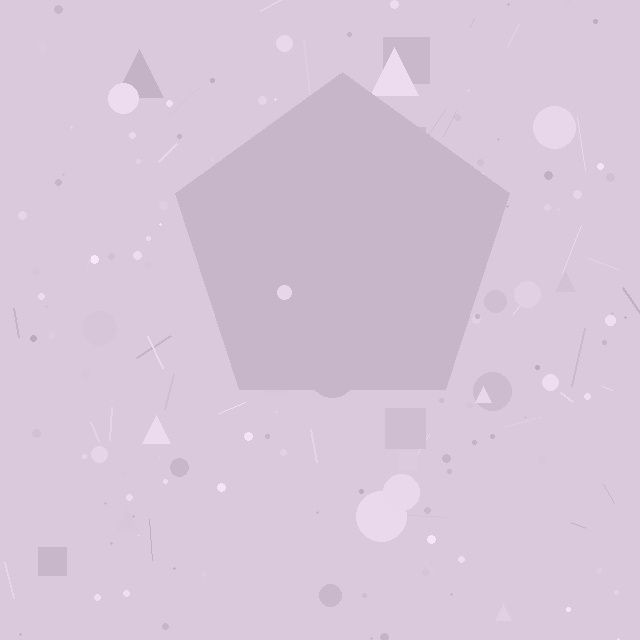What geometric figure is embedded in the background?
A pentagon is embedded in the background.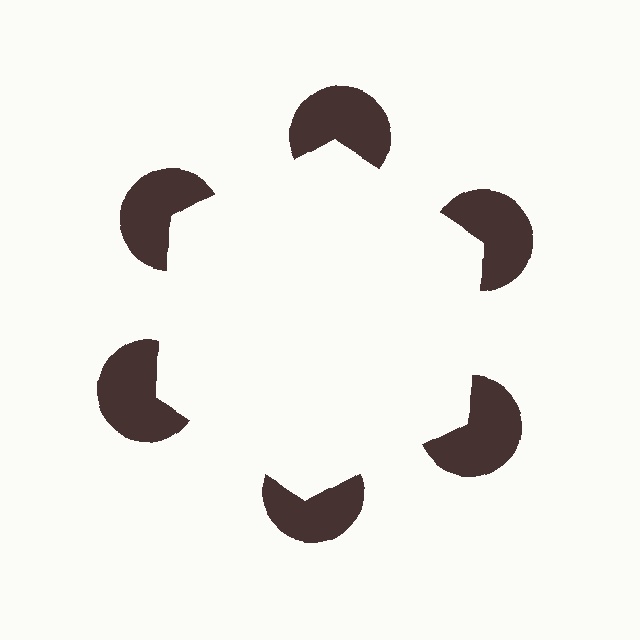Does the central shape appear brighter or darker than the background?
It typically appears slightly brighter than the background, even though no actual brightness change is drawn.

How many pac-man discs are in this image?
There are 6 — one at each vertex of the illusory hexagon.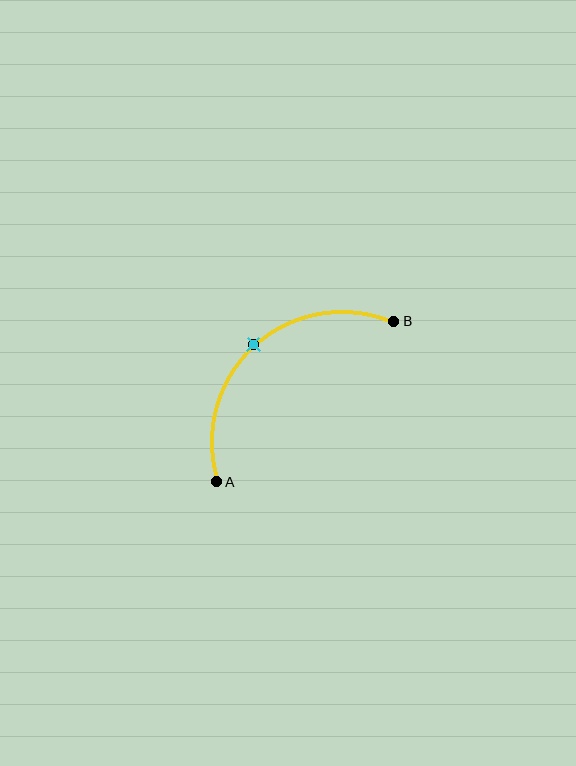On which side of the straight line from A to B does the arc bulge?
The arc bulges above and to the left of the straight line connecting A and B.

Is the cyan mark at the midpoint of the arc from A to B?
Yes. The cyan mark lies on the arc at equal arc-length from both A and B — it is the arc midpoint.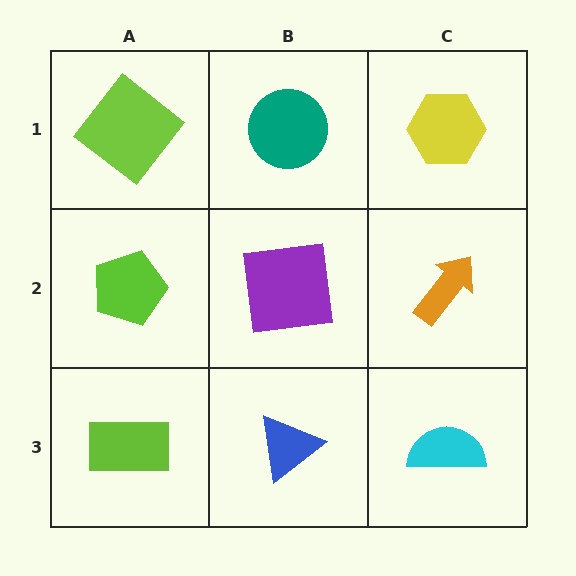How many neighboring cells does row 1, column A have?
2.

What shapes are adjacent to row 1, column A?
A lime pentagon (row 2, column A), a teal circle (row 1, column B).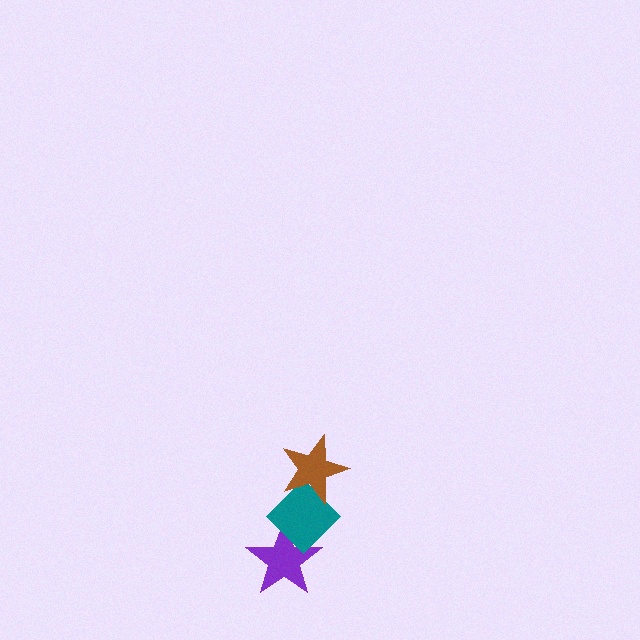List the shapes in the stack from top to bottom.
From top to bottom: the brown star, the teal diamond, the purple star.